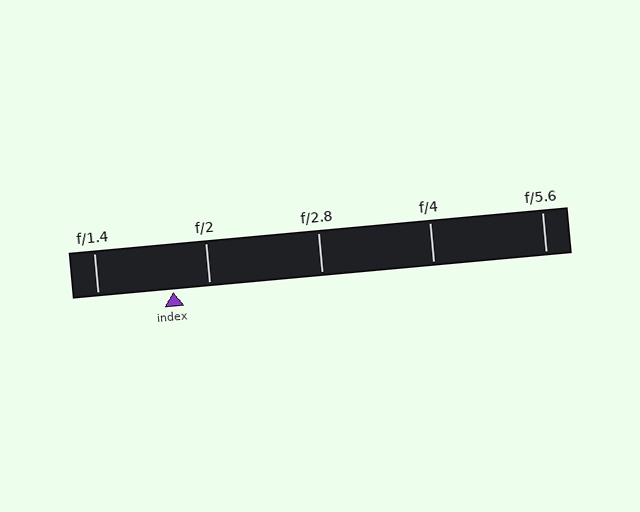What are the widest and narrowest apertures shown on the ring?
The widest aperture shown is f/1.4 and the narrowest is f/5.6.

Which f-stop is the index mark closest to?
The index mark is closest to f/2.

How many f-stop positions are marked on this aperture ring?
There are 5 f-stop positions marked.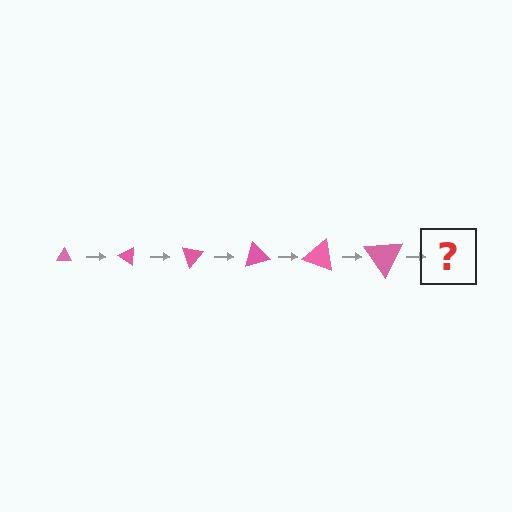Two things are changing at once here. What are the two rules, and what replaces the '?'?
The two rules are that the triangle grows larger each step and it rotates 35 degrees each step. The '?' should be a triangle, larger than the previous one and rotated 210 degrees from the start.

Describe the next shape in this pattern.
It should be a triangle, larger than the previous one and rotated 210 degrees from the start.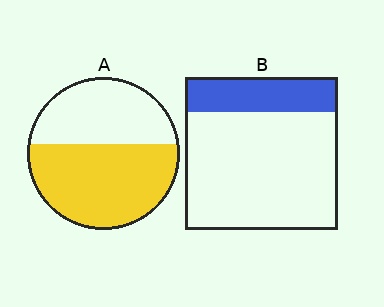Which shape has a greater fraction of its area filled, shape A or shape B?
Shape A.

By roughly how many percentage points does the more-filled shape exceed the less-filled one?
By roughly 35 percentage points (A over B).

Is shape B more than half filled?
No.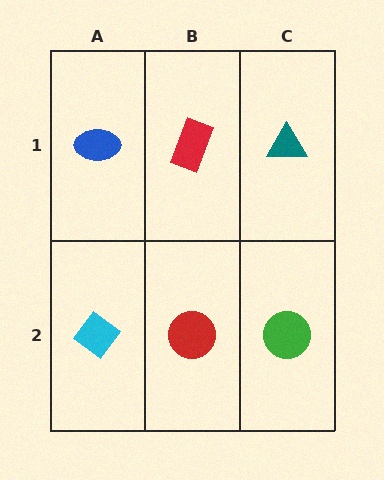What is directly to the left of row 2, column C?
A red circle.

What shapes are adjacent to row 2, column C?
A teal triangle (row 1, column C), a red circle (row 2, column B).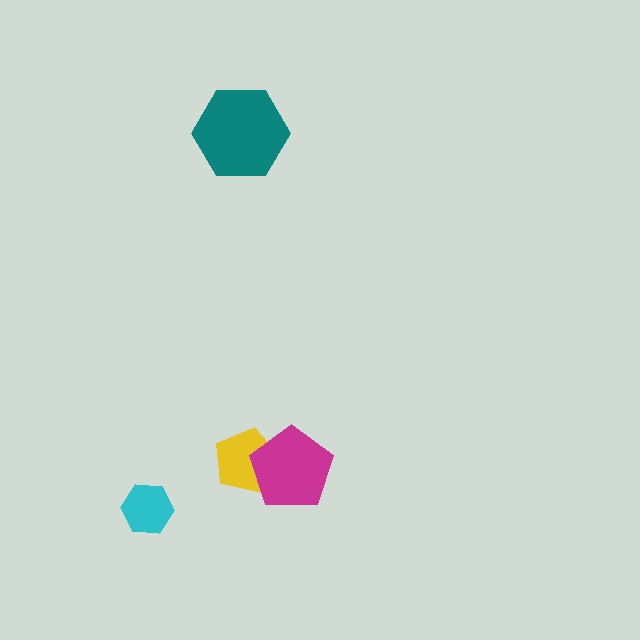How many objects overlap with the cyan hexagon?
0 objects overlap with the cyan hexagon.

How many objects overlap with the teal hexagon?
0 objects overlap with the teal hexagon.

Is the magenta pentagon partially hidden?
No, no other shape covers it.